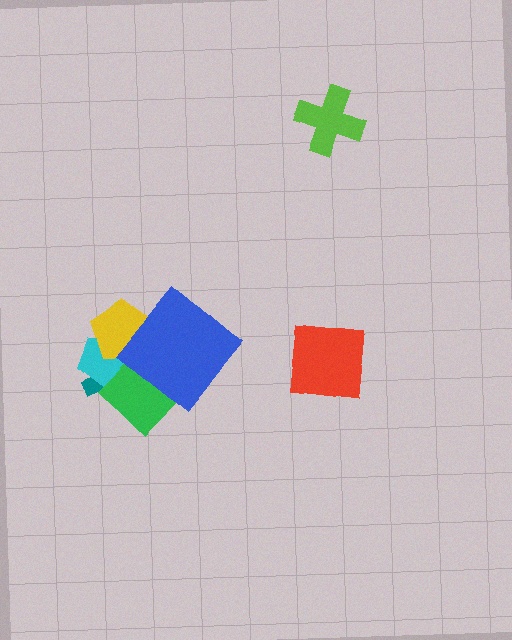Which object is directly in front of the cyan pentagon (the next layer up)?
The yellow pentagon is directly in front of the cyan pentagon.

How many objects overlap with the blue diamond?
2 objects overlap with the blue diamond.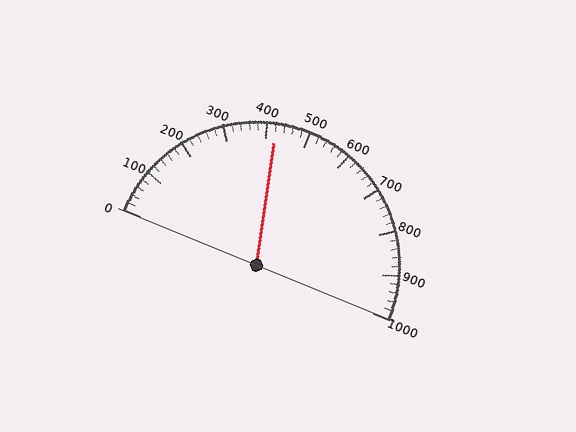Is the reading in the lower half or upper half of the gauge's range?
The reading is in the lower half of the range (0 to 1000).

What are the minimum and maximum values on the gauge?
The gauge ranges from 0 to 1000.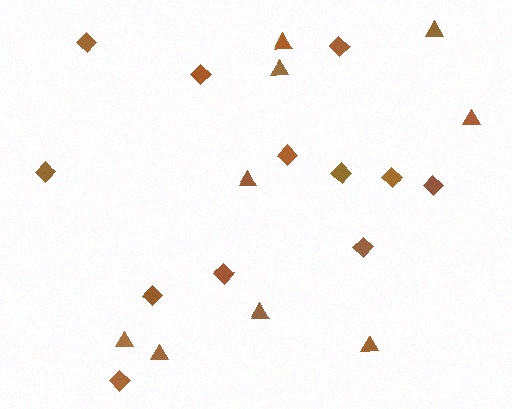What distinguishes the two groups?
There are 2 groups: one group of diamonds (12) and one group of triangles (9).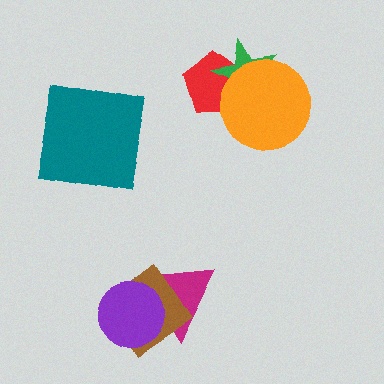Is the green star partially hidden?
Yes, it is partially covered by another shape.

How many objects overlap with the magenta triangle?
2 objects overlap with the magenta triangle.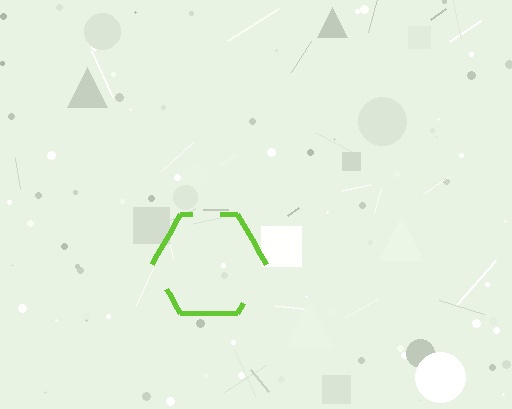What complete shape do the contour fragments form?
The contour fragments form a hexagon.